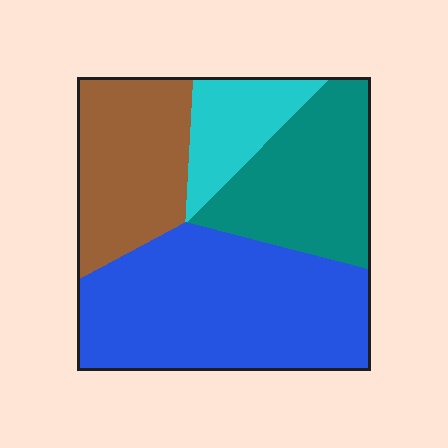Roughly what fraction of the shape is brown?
Brown takes up about one quarter (1/4) of the shape.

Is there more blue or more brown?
Blue.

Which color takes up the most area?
Blue, at roughly 40%.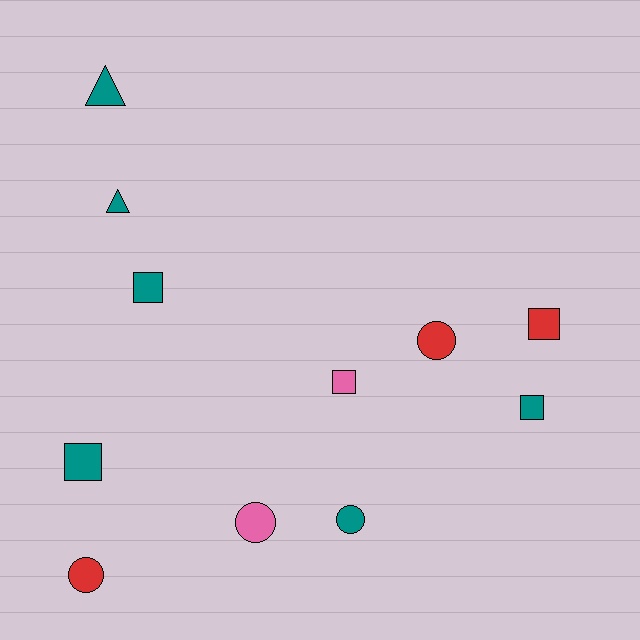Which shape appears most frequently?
Square, with 5 objects.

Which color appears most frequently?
Teal, with 6 objects.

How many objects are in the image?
There are 11 objects.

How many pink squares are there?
There is 1 pink square.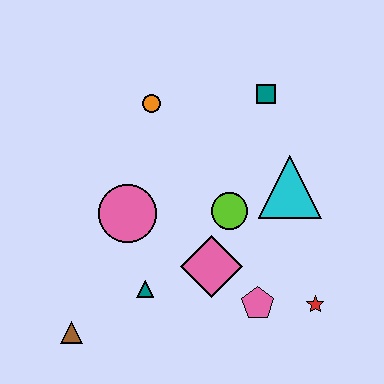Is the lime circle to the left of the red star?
Yes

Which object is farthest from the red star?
The orange circle is farthest from the red star.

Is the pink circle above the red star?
Yes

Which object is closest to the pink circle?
The teal triangle is closest to the pink circle.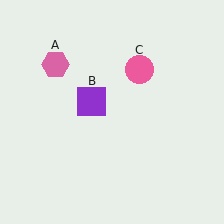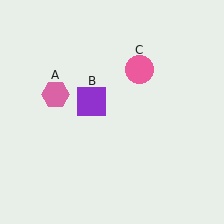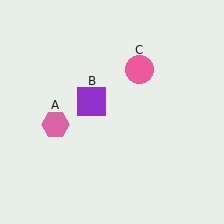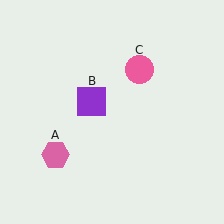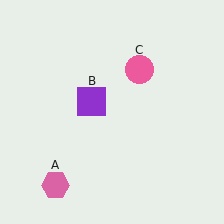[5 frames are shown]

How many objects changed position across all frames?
1 object changed position: pink hexagon (object A).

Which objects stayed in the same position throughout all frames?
Purple square (object B) and pink circle (object C) remained stationary.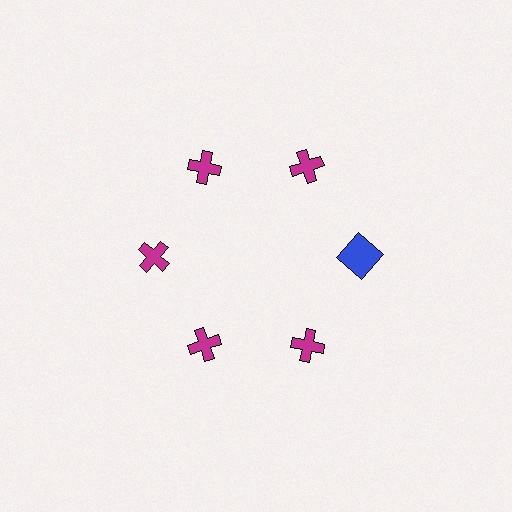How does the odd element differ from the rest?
It differs in both color (blue instead of magenta) and shape (square instead of cross).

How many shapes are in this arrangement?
There are 6 shapes arranged in a ring pattern.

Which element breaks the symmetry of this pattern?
The blue square at roughly the 3 o'clock position breaks the symmetry. All other shapes are magenta crosses.